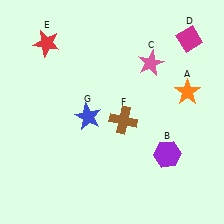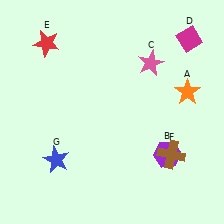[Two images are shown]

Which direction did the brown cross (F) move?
The brown cross (F) moved right.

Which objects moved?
The objects that moved are: the brown cross (F), the blue star (G).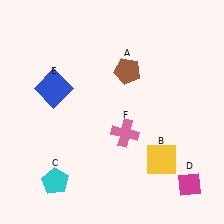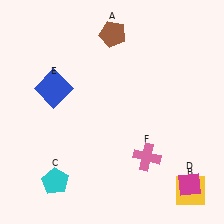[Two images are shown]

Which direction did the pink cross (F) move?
The pink cross (F) moved down.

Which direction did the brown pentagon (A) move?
The brown pentagon (A) moved up.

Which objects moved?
The objects that moved are: the brown pentagon (A), the yellow square (B), the pink cross (F).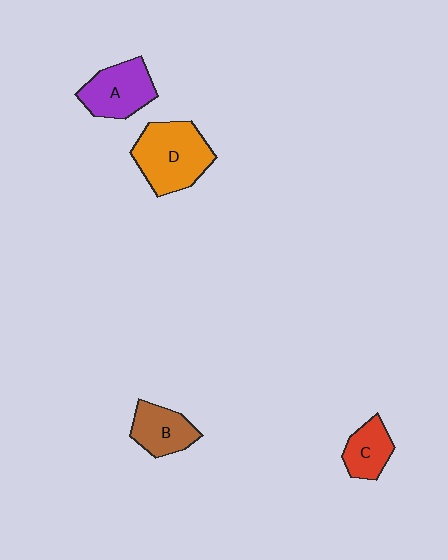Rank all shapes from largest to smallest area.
From largest to smallest: D (orange), A (purple), B (brown), C (red).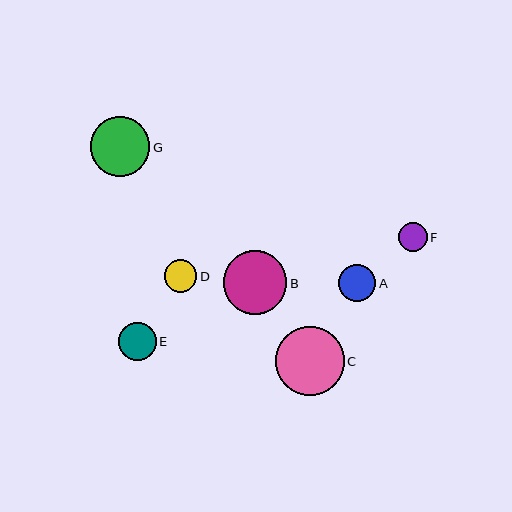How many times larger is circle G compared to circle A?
Circle G is approximately 1.6 times the size of circle A.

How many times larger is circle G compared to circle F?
Circle G is approximately 2.1 times the size of circle F.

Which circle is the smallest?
Circle F is the smallest with a size of approximately 29 pixels.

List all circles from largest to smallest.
From largest to smallest: C, B, G, E, A, D, F.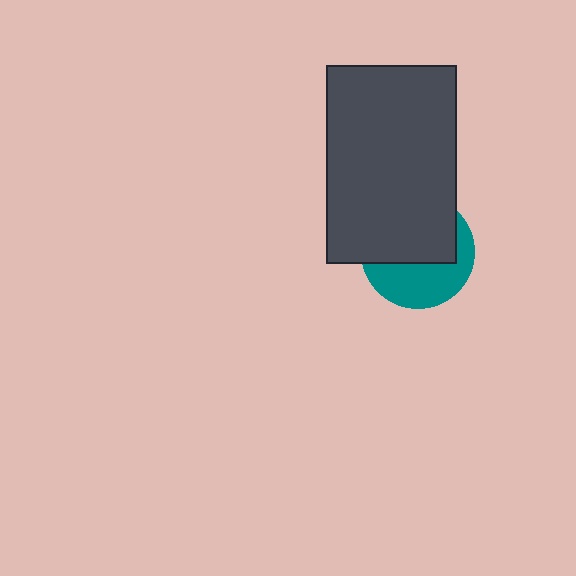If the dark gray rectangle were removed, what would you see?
You would see the complete teal circle.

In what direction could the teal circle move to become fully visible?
The teal circle could move down. That would shift it out from behind the dark gray rectangle entirely.